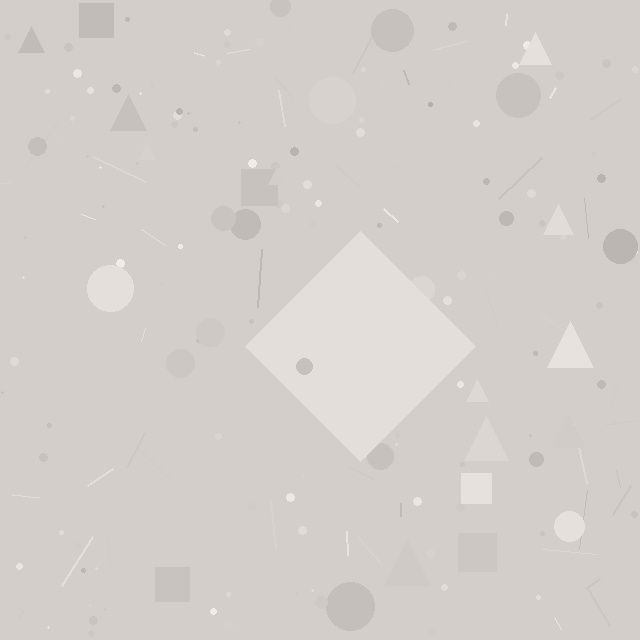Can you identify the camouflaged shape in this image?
The camouflaged shape is a diamond.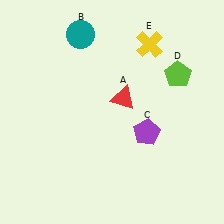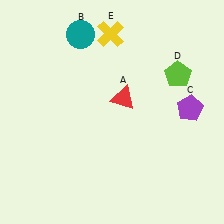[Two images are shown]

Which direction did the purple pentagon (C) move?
The purple pentagon (C) moved right.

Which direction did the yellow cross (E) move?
The yellow cross (E) moved left.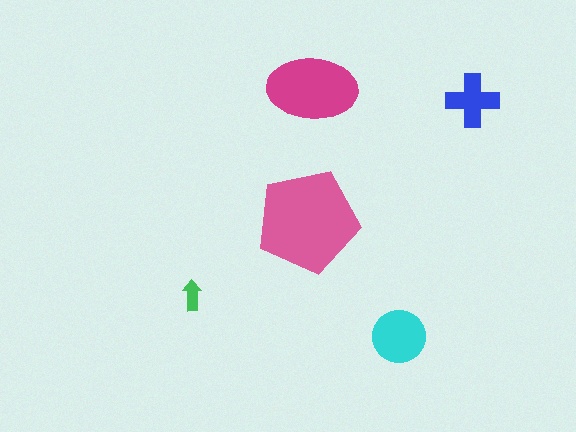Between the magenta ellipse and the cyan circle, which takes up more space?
The magenta ellipse.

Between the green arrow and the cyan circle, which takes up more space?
The cyan circle.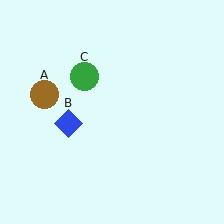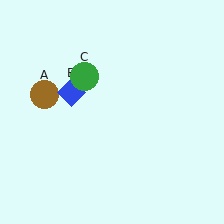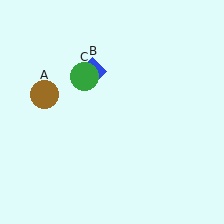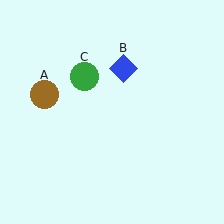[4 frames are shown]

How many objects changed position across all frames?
1 object changed position: blue diamond (object B).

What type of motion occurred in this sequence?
The blue diamond (object B) rotated clockwise around the center of the scene.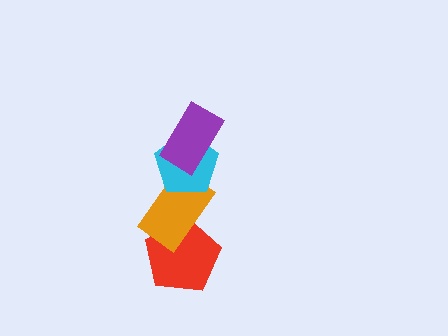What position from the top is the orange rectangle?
The orange rectangle is 3rd from the top.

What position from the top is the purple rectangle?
The purple rectangle is 1st from the top.